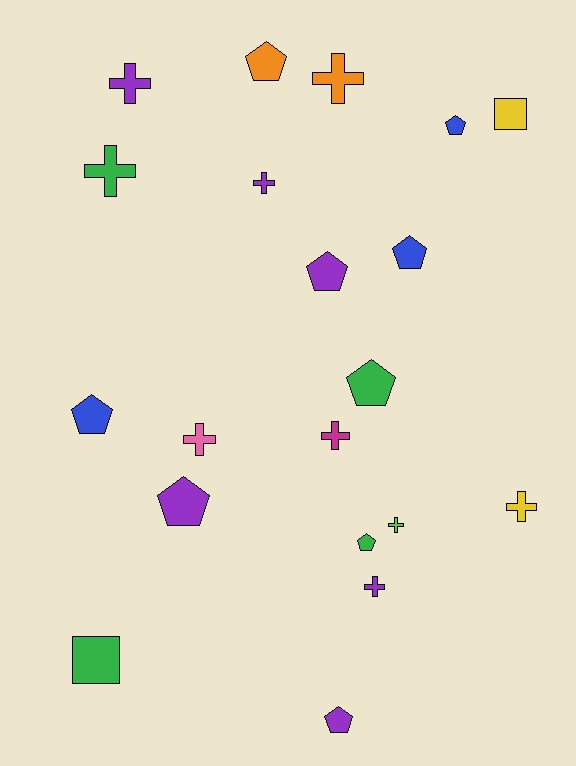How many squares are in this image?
There are 2 squares.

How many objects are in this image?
There are 20 objects.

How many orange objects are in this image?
There are 2 orange objects.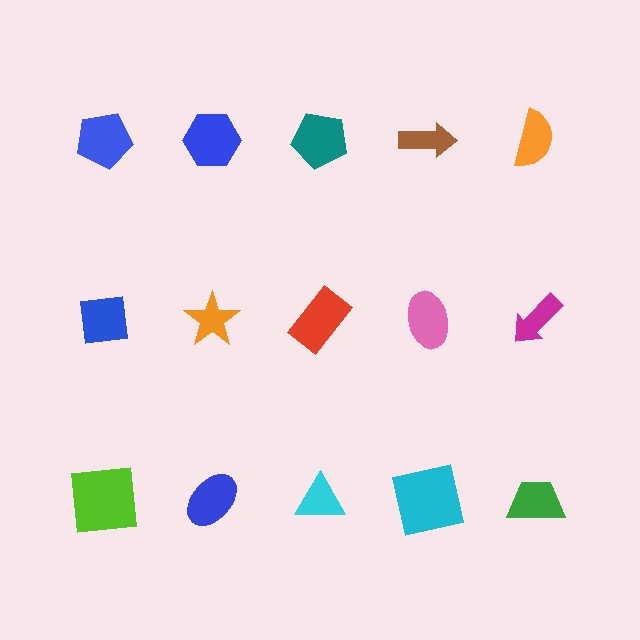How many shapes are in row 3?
5 shapes.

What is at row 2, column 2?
An orange star.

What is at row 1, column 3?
A teal pentagon.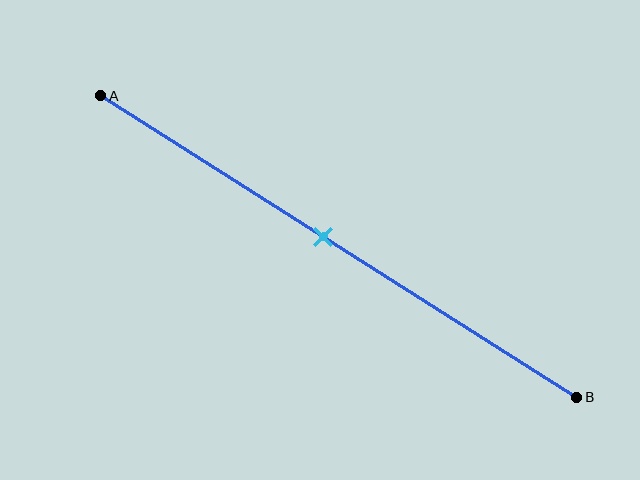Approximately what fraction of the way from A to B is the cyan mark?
The cyan mark is approximately 45% of the way from A to B.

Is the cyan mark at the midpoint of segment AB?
No, the mark is at about 45% from A, not at the 50% midpoint.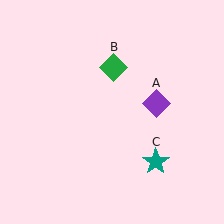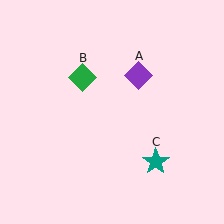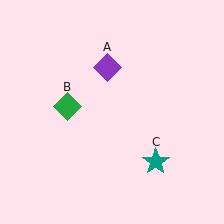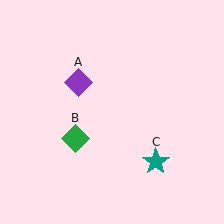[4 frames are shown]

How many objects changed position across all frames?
2 objects changed position: purple diamond (object A), green diamond (object B).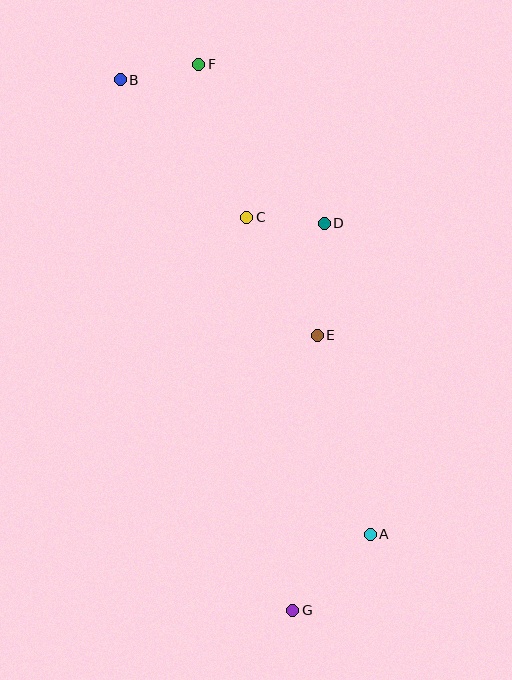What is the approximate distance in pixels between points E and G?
The distance between E and G is approximately 276 pixels.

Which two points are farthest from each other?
Points B and G are farthest from each other.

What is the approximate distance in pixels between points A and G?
The distance between A and G is approximately 109 pixels.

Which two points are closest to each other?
Points C and D are closest to each other.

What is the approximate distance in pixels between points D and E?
The distance between D and E is approximately 112 pixels.